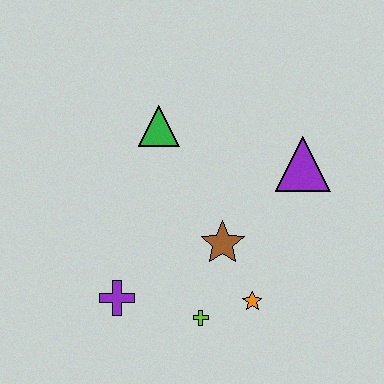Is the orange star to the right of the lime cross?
Yes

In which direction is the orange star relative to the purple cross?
The orange star is to the right of the purple cross.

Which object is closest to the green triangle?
The brown star is closest to the green triangle.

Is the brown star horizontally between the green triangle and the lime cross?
No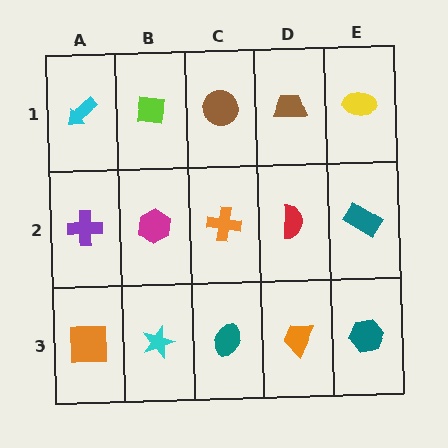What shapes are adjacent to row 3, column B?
A magenta hexagon (row 2, column B), an orange square (row 3, column A), a teal ellipse (row 3, column C).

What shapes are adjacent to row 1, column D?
A red semicircle (row 2, column D), a brown circle (row 1, column C), a yellow ellipse (row 1, column E).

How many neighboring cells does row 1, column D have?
3.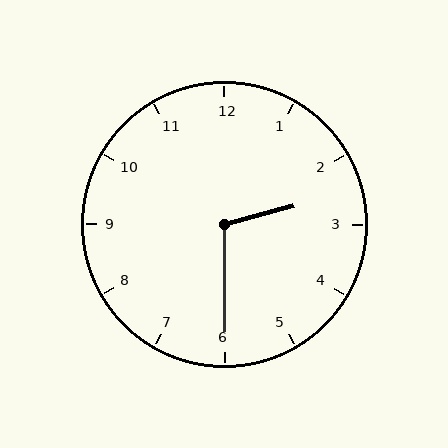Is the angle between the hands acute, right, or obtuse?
It is obtuse.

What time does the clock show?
2:30.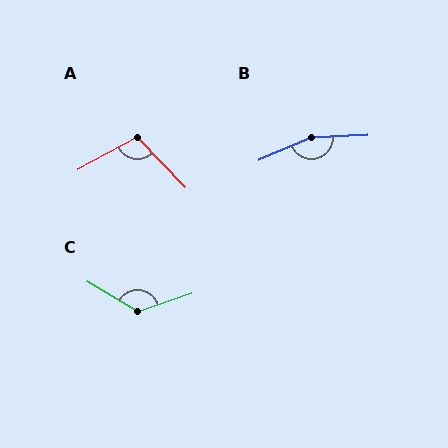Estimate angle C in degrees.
Approximately 130 degrees.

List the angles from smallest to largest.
A (106°), C (130°), B (159°).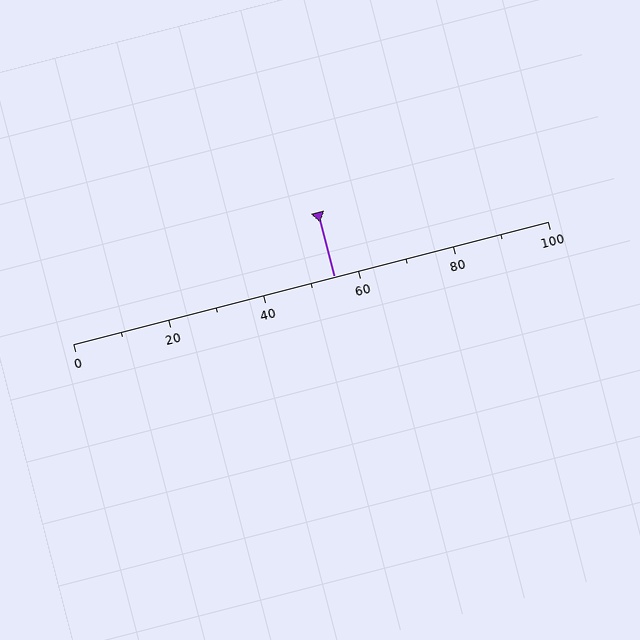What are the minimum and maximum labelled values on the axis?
The axis runs from 0 to 100.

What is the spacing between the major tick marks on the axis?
The major ticks are spaced 20 apart.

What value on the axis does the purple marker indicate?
The marker indicates approximately 55.